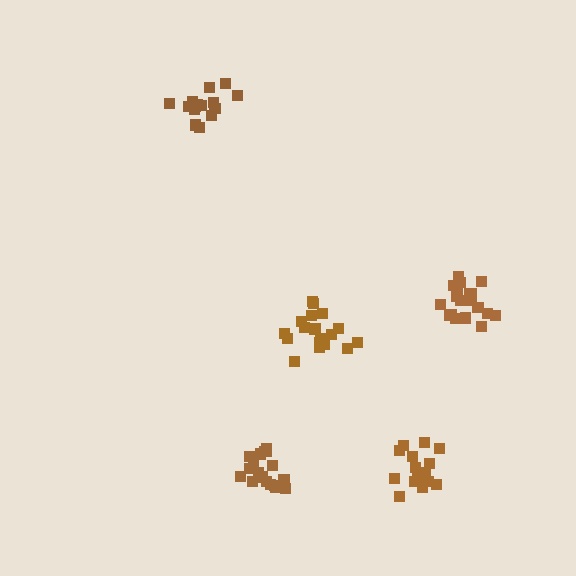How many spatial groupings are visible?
There are 5 spatial groupings.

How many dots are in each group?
Group 1: 18 dots, Group 2: 16 dots, Group 3: 16 dots, Group 4: 19 dots, Group 5: 21 dots (90 total).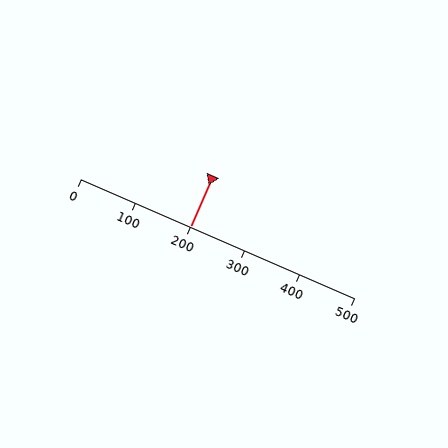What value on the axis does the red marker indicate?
The marker indicates approximately 200.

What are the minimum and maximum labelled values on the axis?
The axis runs from 0 to 500.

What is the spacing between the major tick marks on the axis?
The major ticks are spaced 100 apart.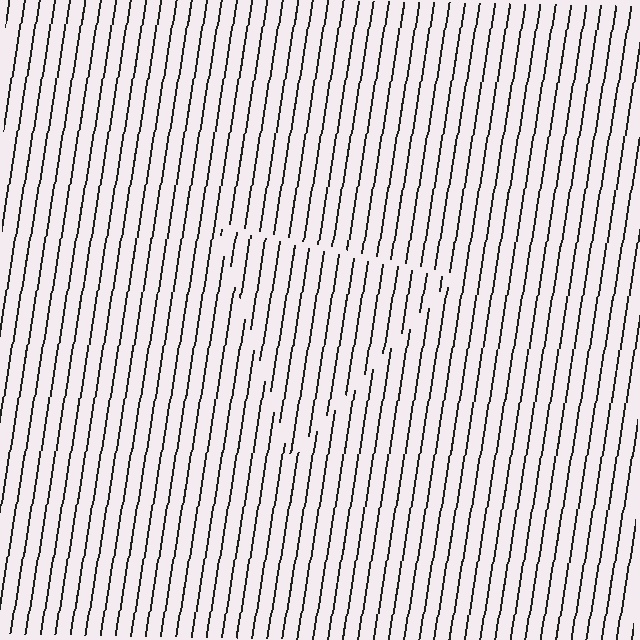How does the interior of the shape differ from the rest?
The interior of the shape contains the same grating, shifted by half a period — the contour is defined by the phase discontinuity where line-ends from the inner and outer gratings abut.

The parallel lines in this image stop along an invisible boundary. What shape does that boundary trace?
An illusory triangle. The interior of the shape contains the same grating, shifted by half a period — the contour is defined by the phase discontinuity where line-ends from the inner and outer gratings abut.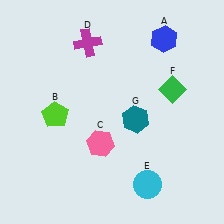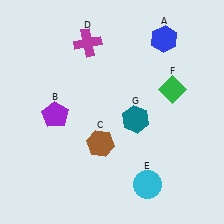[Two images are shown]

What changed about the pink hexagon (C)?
In Image 1, C is pink. In Image 2, it changed to brown.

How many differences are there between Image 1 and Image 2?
There are 2 differences between the two images.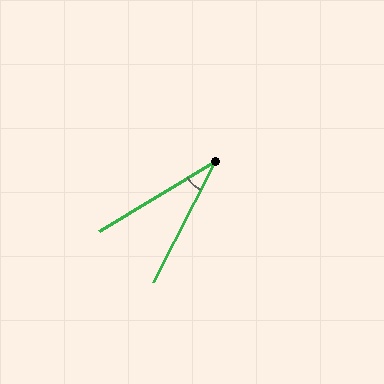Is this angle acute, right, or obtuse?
It is acute.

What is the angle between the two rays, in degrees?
Approximately 32 degrees.